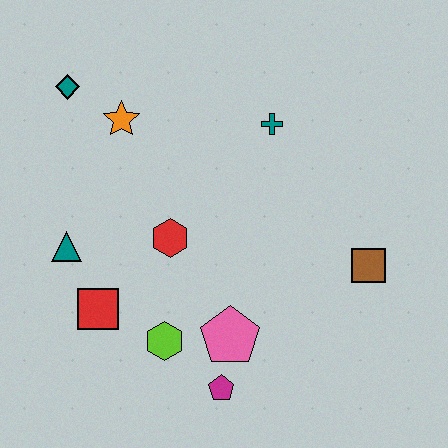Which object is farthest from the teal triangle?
The brown square is farthest from the teal triangle.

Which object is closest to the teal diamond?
The orange star is closest to the teal diamond.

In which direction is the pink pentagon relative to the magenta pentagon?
The pink pentagon is above the magenta pentagon.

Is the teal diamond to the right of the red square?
No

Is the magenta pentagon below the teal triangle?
Yes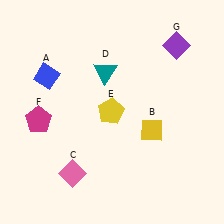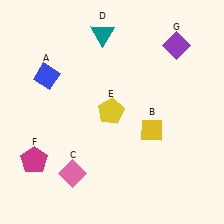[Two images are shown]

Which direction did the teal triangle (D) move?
The teal triangle (D) moved up.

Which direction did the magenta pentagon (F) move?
The magenta pentagon (F) moved down.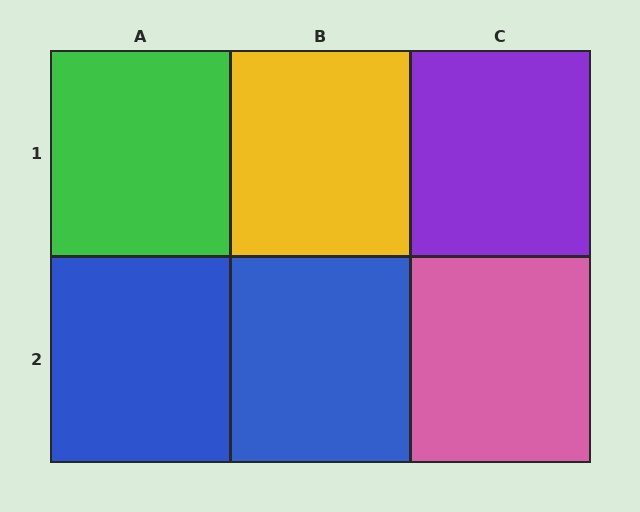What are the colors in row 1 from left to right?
Green, yellow, purple.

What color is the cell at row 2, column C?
Pink.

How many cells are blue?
2 cells are blue.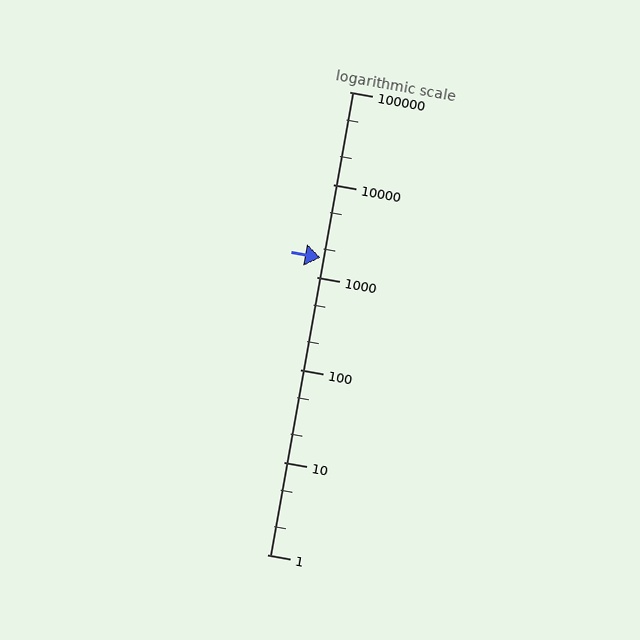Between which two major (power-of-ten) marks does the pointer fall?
The pointer is between 1000 and 10000.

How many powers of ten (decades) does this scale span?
The scale spans 5 decades, from 1 to 100000.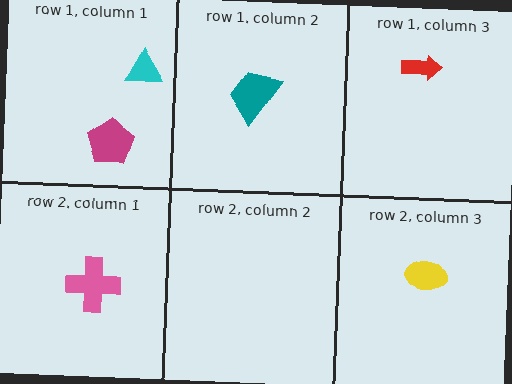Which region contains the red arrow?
The row 1, column 3 region.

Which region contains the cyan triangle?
The row 1, column 1 region.